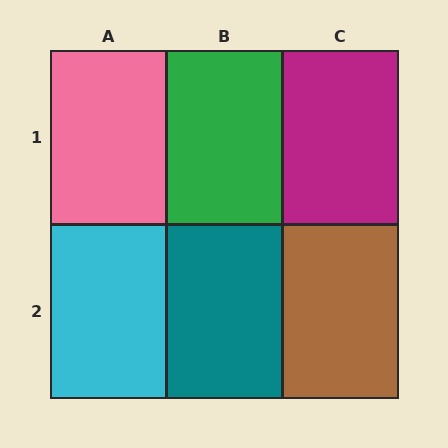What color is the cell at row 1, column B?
Green.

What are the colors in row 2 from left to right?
Cyan, teal, brown.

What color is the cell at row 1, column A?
Pink.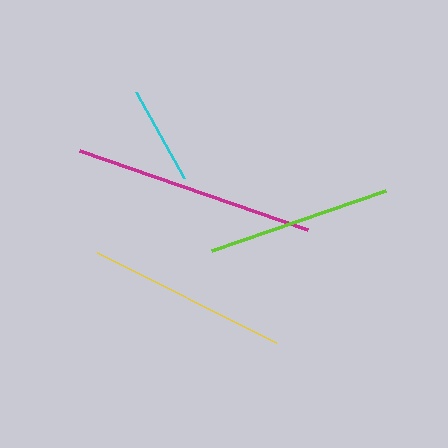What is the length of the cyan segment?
The cyan segment is approximately 99 pixels long.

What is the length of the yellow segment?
The yellow segment is approximately 201 pixels long.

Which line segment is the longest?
The magenta line is the longest at approximately 242 pixels.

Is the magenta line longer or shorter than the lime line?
The magenta line is longer than the lime line.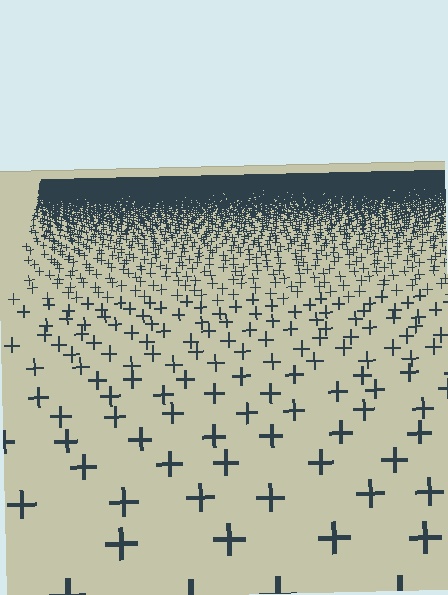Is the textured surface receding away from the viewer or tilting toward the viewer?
The surface is receding away from the viewer. Texture elements get smaller and denser toward the top.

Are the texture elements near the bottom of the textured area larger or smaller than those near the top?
Larger. Near the bottom, elements are closer to the viewer and appear at a bigger on-screen size.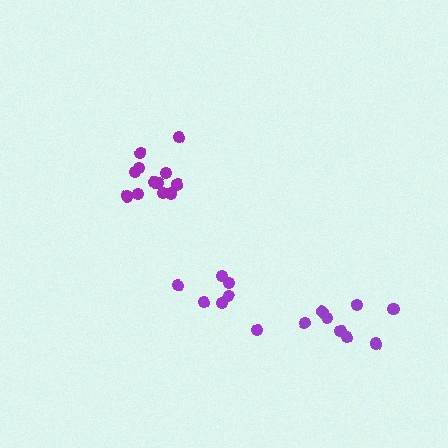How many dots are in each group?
Group 1: 8 dots, Group 2: 7 dots, Group 3: 12 dots (27 total).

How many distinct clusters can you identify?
There are 3 distinct clusters.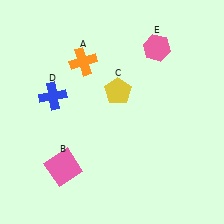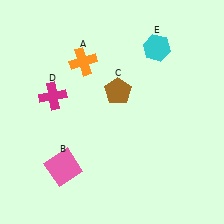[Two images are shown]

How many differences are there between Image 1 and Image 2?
There are 3 differences between the two images.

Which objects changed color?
C changed from yellow to brown. D changed from blue to magenta. E changed from pink to cyan.